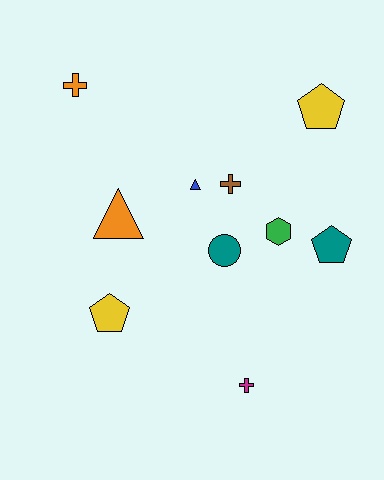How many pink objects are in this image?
There are no pink objects.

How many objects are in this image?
There are 10 objects.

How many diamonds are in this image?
There are no diamonds.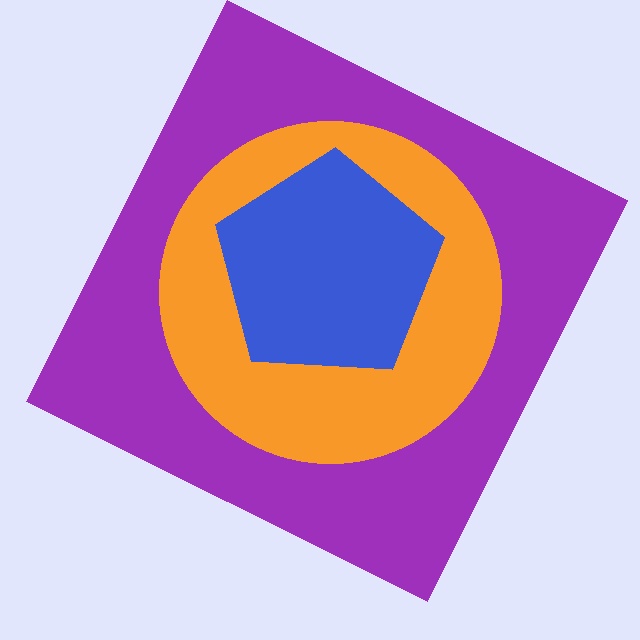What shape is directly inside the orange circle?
The blue pentagon.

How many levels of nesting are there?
3.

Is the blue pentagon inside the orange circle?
Yes.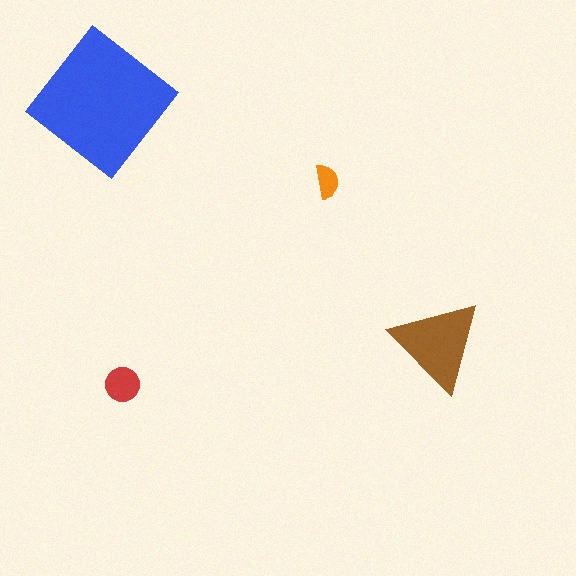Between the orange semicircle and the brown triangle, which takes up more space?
The brown triangle.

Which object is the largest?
The blue diamond.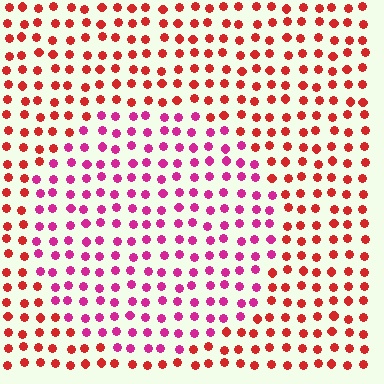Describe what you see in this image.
The image is filled with small red elements in a uniform arrangement. A circle-shaped region is visible where the elements are tinted to a slightly different hue, forming a subtle color boundary.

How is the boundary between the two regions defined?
The boundary is defined purely by a slight shift in hue (about 40 degrees). Spacing, size, and orientation are identical on both sides.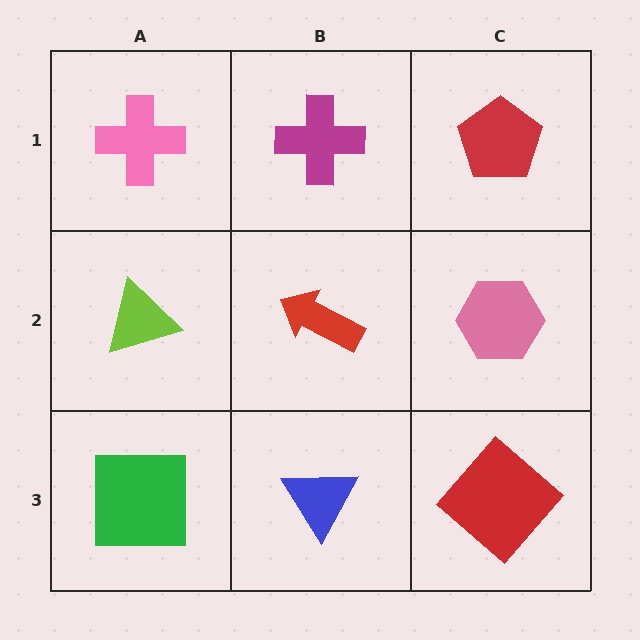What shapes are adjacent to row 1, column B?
A red arrow (row 2, column B), a pink cross (row 1, column A), a red pentagon (row 1, column C).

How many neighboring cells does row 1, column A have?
2.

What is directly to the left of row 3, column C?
A blue triangle.